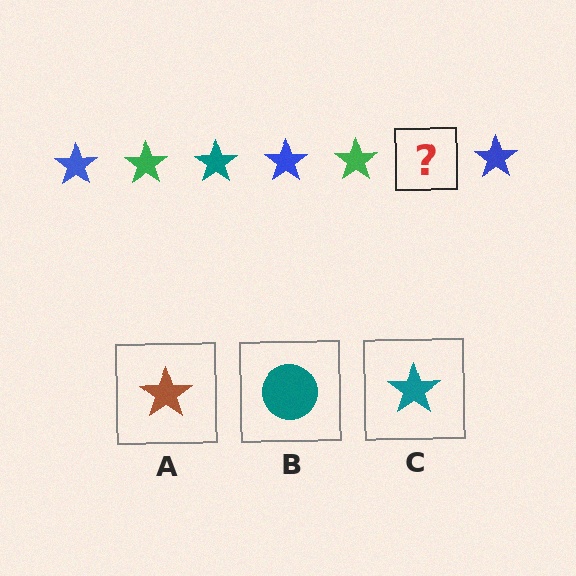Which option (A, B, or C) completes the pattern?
C.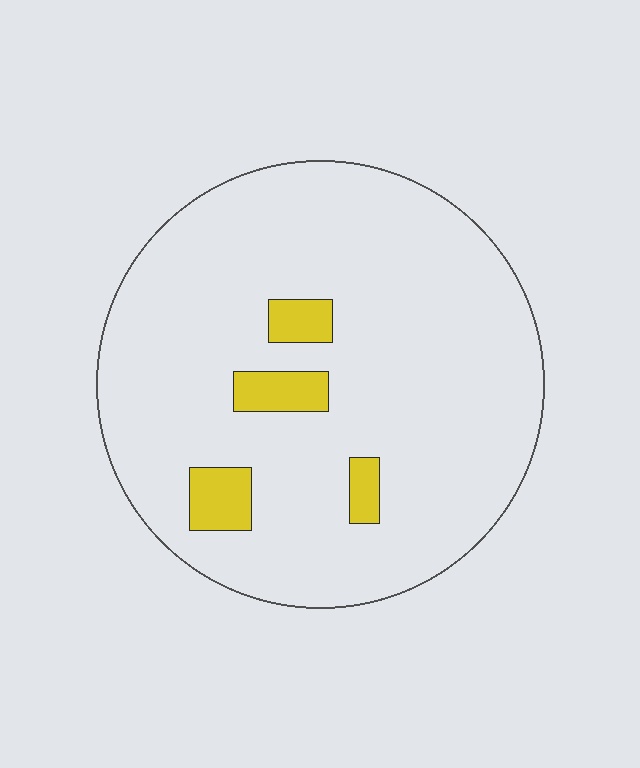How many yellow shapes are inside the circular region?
4.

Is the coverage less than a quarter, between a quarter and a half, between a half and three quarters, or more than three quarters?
Less than a quarter.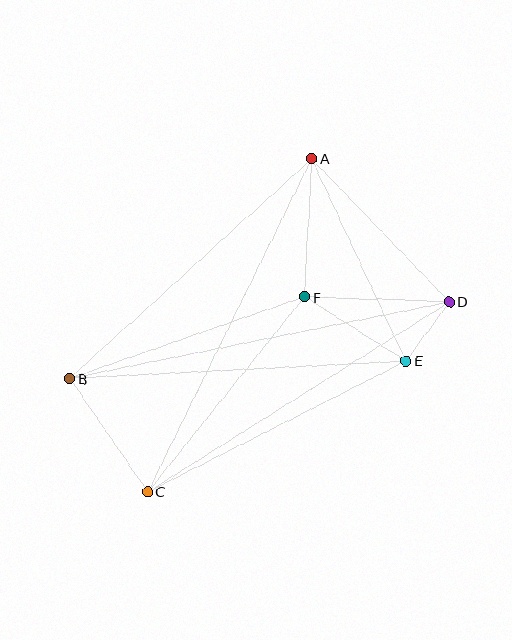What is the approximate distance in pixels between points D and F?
The distance between D and F is approximately 145 pixels.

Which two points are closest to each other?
Points D and E are closest to each other.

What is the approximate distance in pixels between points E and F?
The distance between E and F is approximately 120 pixels.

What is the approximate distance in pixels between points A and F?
The distance between A and F is approximately 138 pixels.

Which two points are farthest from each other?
Points B and D are farthest from each other.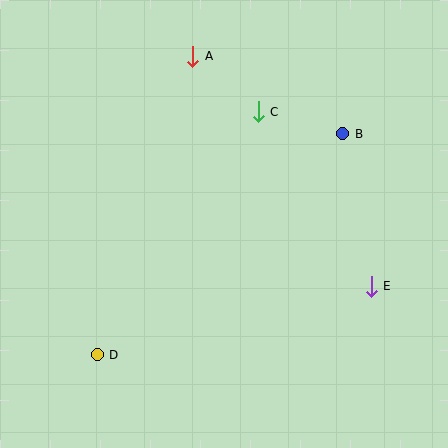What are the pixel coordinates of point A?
Point A is at (193, 56).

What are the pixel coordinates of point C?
Point C is at (258, 112).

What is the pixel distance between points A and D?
The distance between A and D is 313 pixels.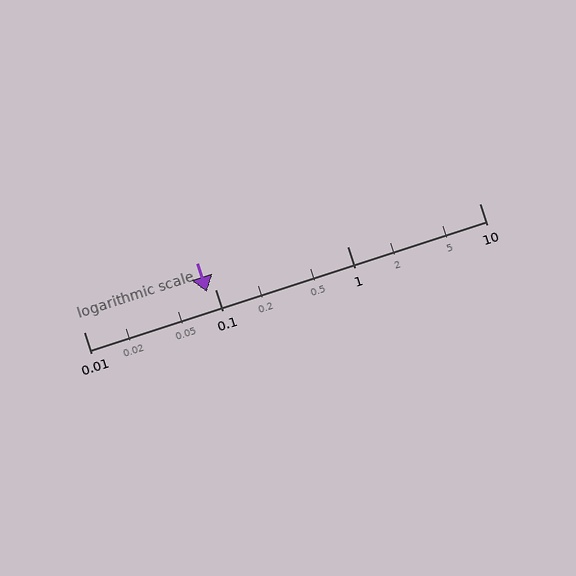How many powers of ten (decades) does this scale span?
The scale spans 3 decades, from 0.01 to 10.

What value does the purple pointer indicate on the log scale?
The pointer indicates approximately 0.086.